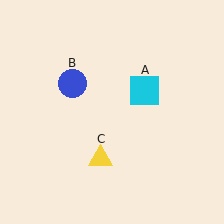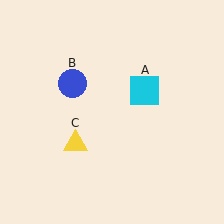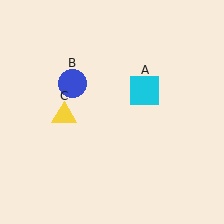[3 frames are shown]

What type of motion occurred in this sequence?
The yellow triangle (object C) rotated clockwise around the center of the scene.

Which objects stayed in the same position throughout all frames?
Cyan square (object A) and blue circle (object B) remained stationary.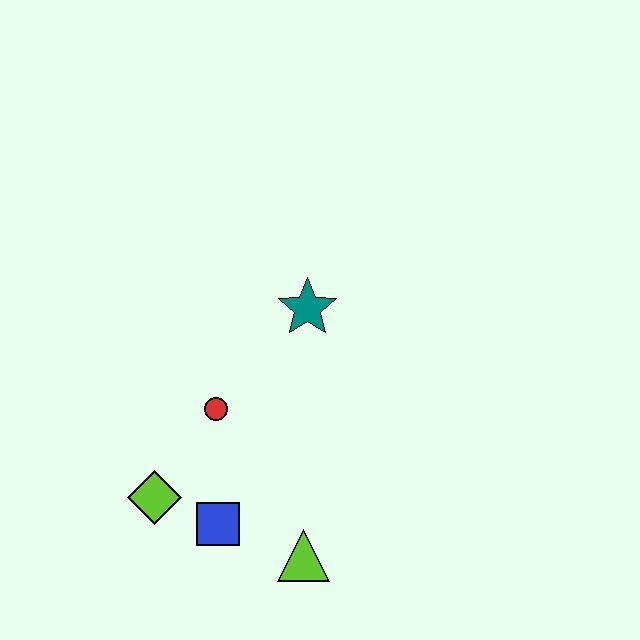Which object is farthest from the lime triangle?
The teal star is farthest from the lime triangle.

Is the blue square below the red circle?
Yes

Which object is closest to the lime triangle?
The blue square is closest to the lime triangle.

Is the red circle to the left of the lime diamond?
No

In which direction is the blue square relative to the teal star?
The blue square is below the teal star.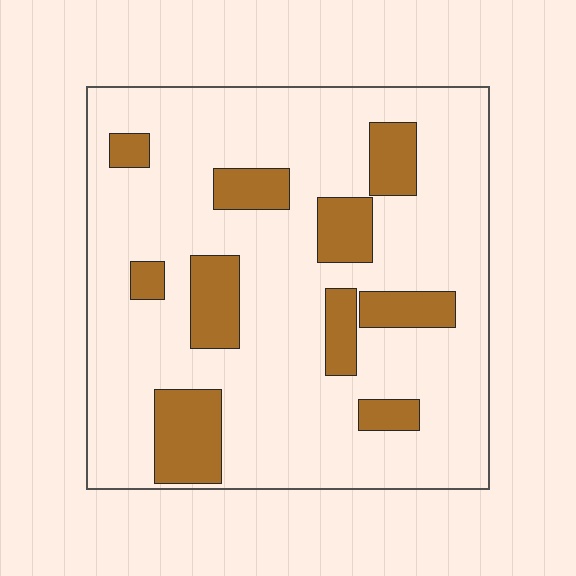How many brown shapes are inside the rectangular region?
10.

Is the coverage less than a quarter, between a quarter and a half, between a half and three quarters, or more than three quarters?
Less than a quarter.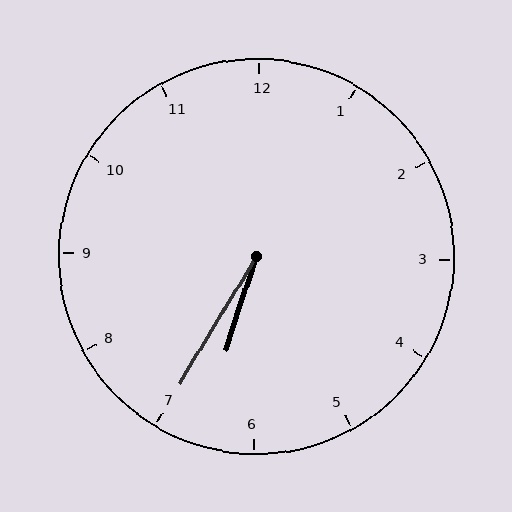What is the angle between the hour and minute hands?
Approximately 12 degrees.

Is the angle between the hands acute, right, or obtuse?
It is acute.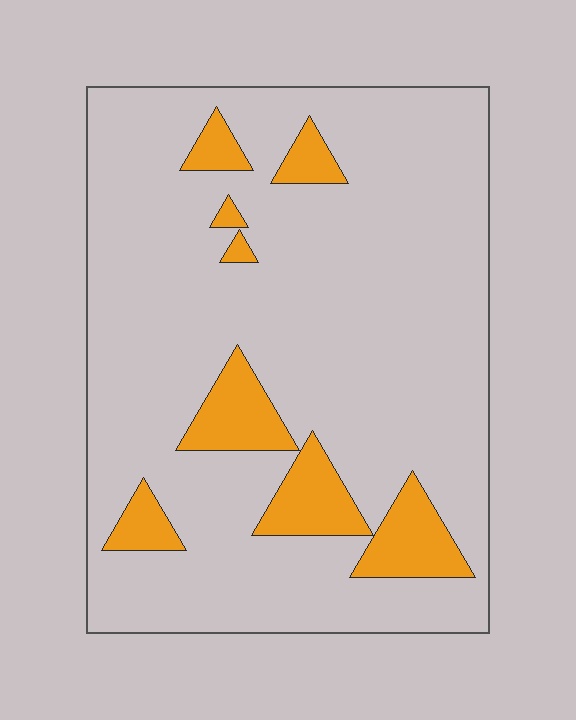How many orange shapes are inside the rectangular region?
8.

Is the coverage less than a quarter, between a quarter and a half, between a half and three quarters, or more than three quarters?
Less than a quarter.